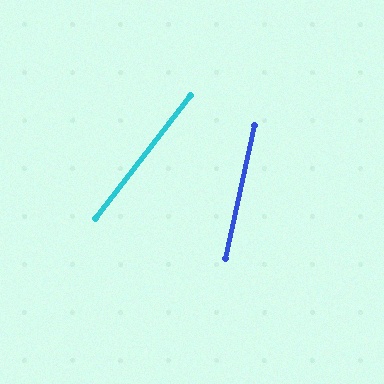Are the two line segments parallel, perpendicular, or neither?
Neither parallel nor perpendicular — they differ by about 25°.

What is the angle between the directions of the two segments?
Approximately 25 degrees.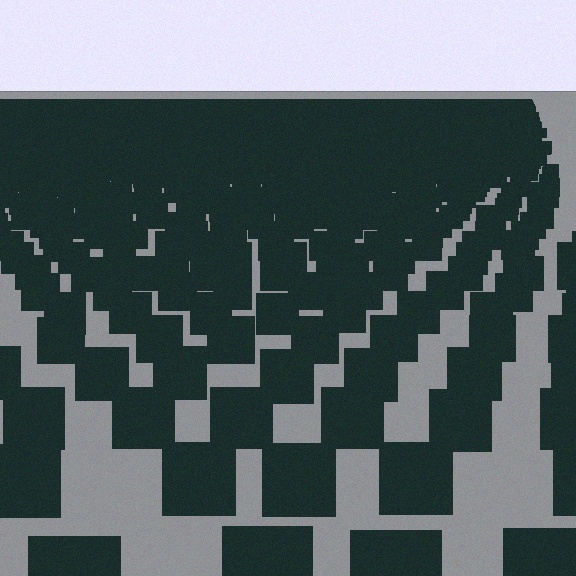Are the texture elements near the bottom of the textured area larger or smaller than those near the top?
Larger. Near the bottom, elements are closer to the viewer and appear at a bigger on-screen size.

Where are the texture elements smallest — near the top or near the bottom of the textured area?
Near the top.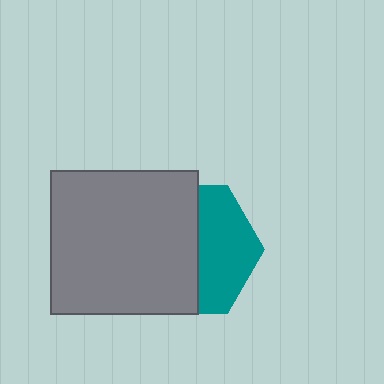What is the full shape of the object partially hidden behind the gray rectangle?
The partially hidden object is a teal hexagon.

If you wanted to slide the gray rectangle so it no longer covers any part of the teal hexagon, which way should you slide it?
Slide it left — that is the most direct way to separate the two shapes.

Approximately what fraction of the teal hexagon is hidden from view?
Roughly 58% of the teal hexagon is hidden behind the gray rectangle.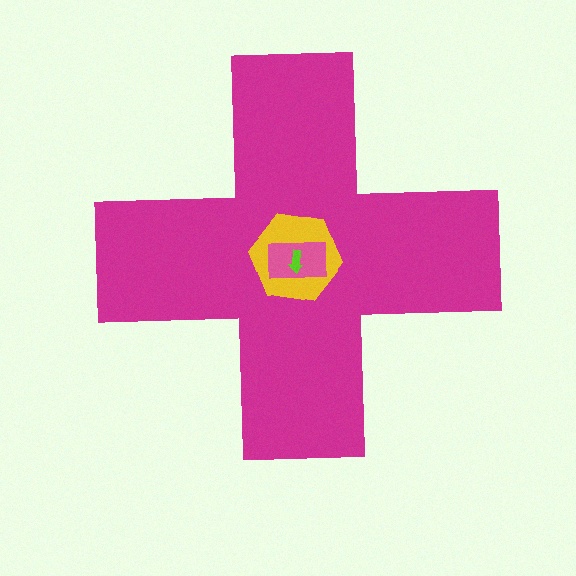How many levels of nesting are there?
4.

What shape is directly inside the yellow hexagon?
The pink rectangle.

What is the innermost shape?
The lime arrow.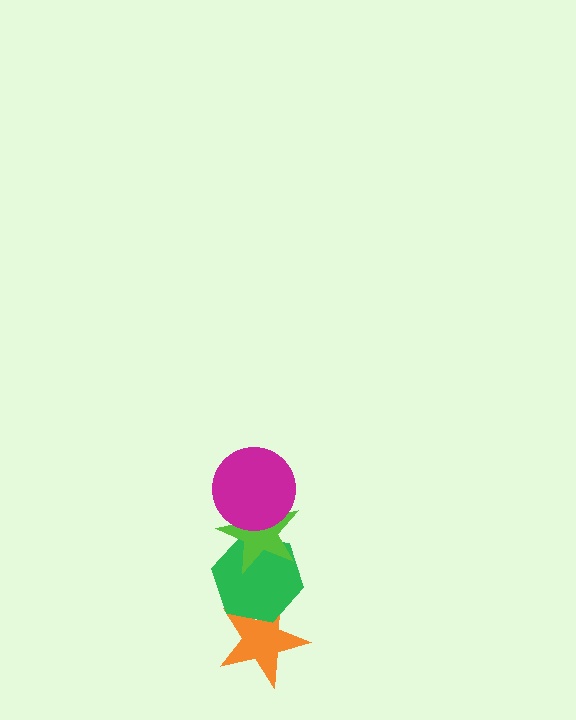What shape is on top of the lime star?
The magenta circle is on top of the lime star.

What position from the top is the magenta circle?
The magenta circle is 1st from the top.